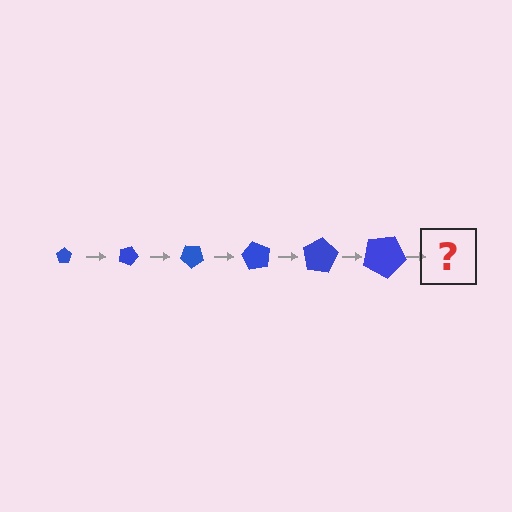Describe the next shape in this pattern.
It should be a pentagon, larger than the previous one and rotated 120 degrees from the start.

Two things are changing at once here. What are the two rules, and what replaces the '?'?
The two rules are that the pentagon grows larger each step and it rotates 20 degrees each step. The '?' should be a pentagon, larger than the previous one and rotated 120 degrees from the start.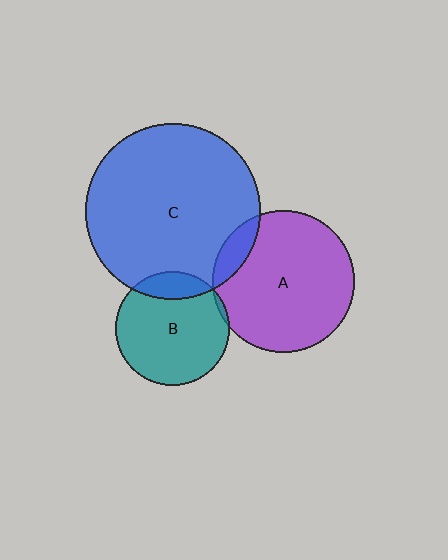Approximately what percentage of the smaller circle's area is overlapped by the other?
Approximately 15%.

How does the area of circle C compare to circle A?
Approximately 1.5 times.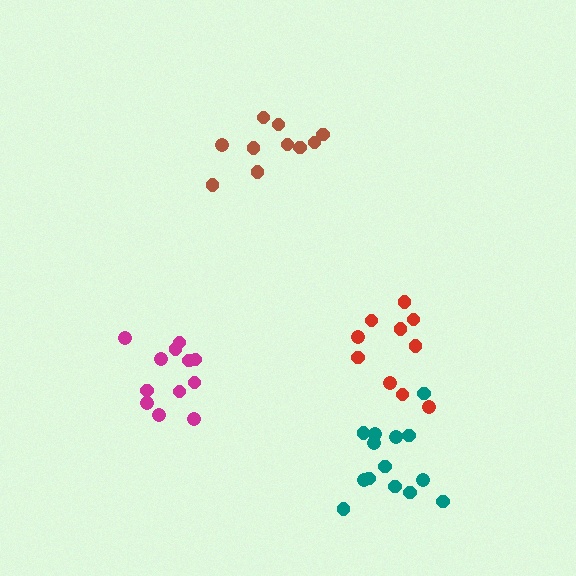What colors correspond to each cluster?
The clusters are colored: magenta, red, teal, brown.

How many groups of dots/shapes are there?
There are 4 groups.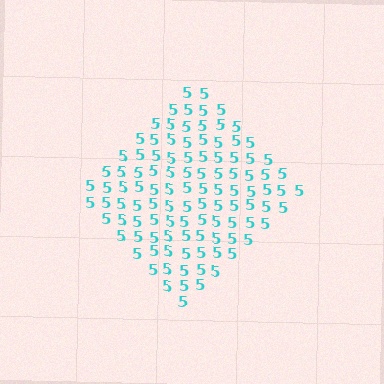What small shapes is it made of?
It is made of small digit 5's.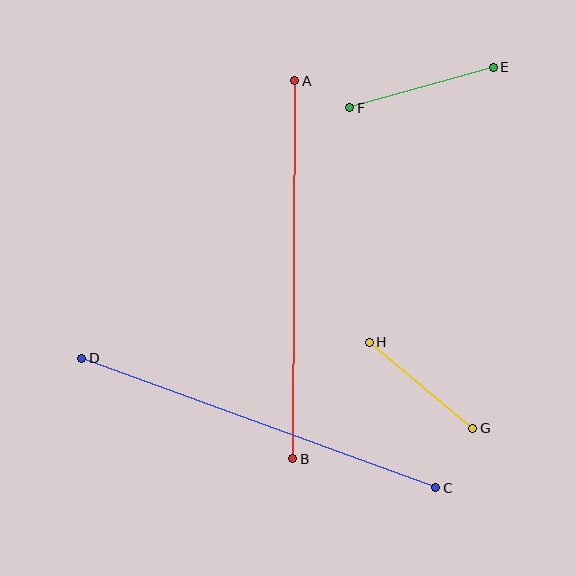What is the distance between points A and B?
The distance is approximately 378 pixels.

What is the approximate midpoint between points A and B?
The midpoint is at approximately (294, 270) pixels.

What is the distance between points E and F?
The distance is approximately 149 pixels.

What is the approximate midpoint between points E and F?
The midpoint is at approximately (422, 88) pixels.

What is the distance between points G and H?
The distance is approximately 134 pixels.